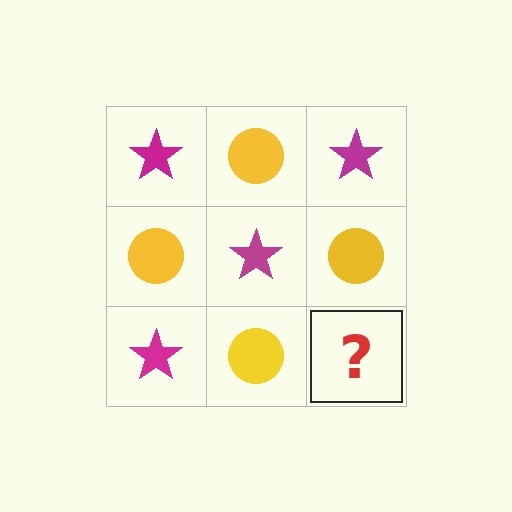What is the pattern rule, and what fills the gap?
The rule is that it alternates magenta star and yellow circle in a checkerboard pattern. The gap should be filled with a magenta star.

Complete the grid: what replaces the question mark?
The question mark should be replaced with a magenta star.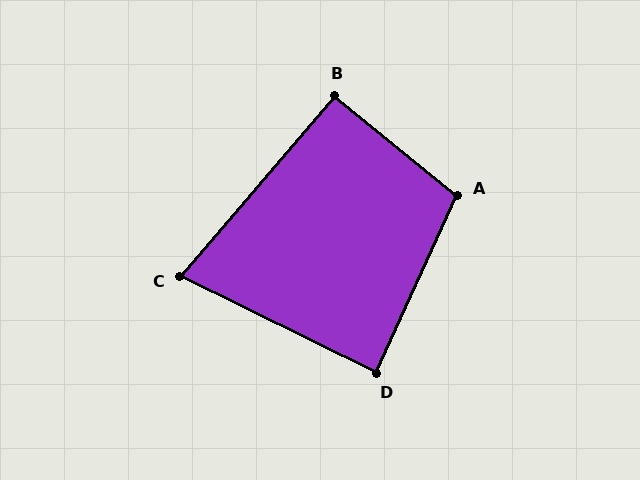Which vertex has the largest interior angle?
A, at approximately 104 degrees.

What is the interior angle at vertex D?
Approximately 88 degrees (approximately right).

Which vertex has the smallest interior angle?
C, at approximately 76 degrees.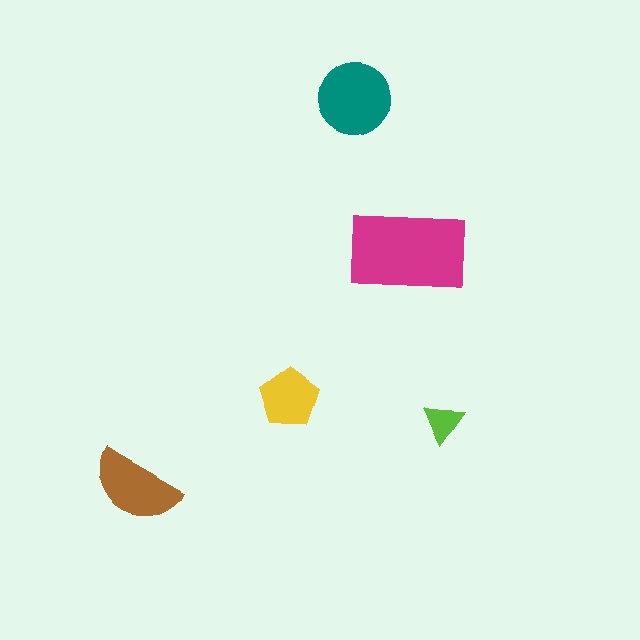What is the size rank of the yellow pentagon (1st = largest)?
4th.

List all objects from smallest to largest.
The lime triangle, the yellow pentagon, the brown semicircle, the teal circle, the magenta rectangle.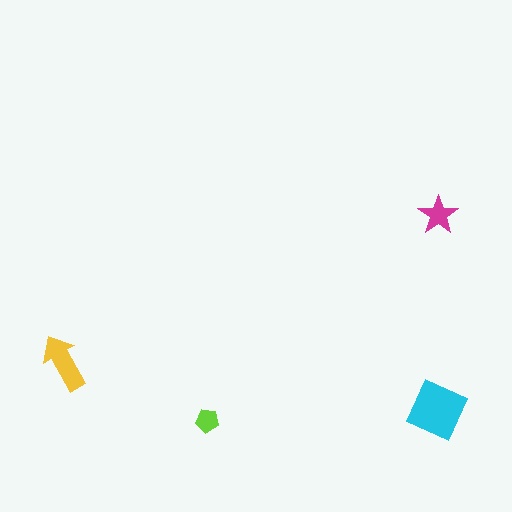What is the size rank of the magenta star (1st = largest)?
3rd.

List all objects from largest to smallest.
The cyan diamond, the yellow arrow, the magenta star, the lime pentagon.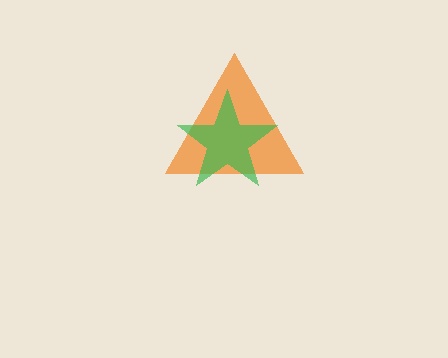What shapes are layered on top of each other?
The layered shapes are: an orange triangle, a green star.